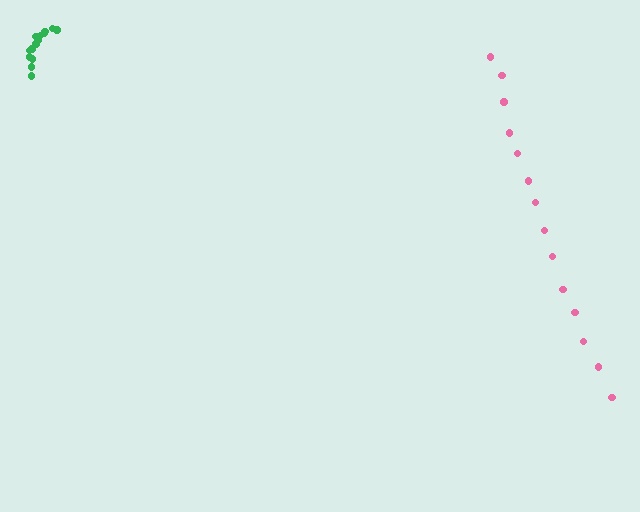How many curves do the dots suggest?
There are 2 distinct paths.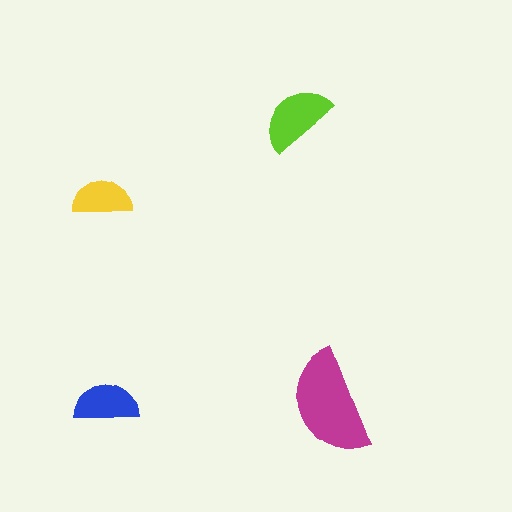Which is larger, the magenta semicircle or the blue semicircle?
The magenta one.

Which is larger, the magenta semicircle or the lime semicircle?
The magenta one.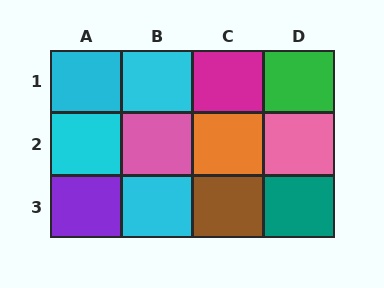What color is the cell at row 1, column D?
Green.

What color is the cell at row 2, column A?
Cyan.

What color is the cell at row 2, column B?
Pink.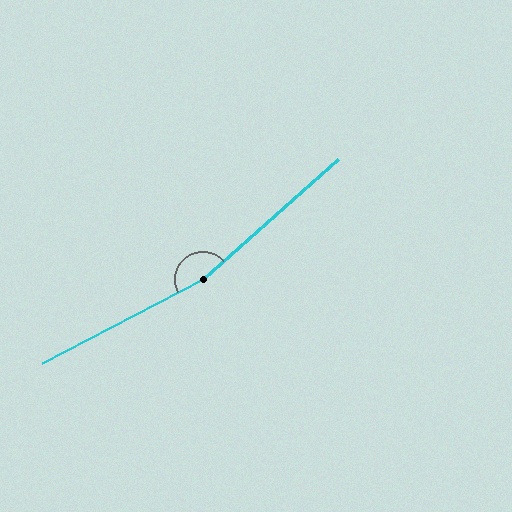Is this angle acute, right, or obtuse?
It is obtuse.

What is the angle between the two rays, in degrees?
Approximately 166 degrees.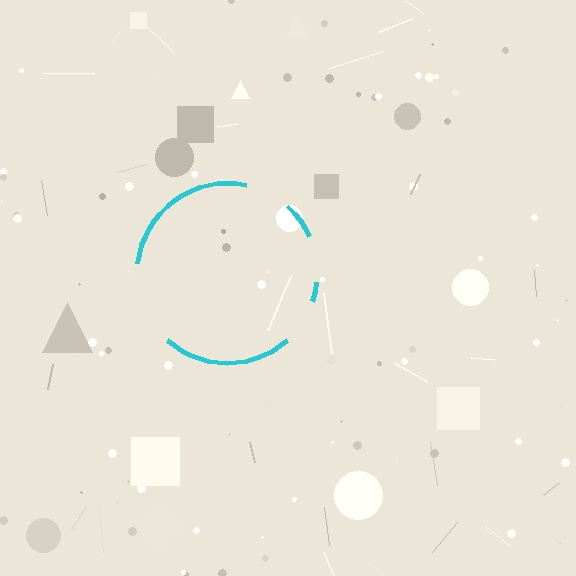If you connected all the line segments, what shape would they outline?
They would outline a circle.